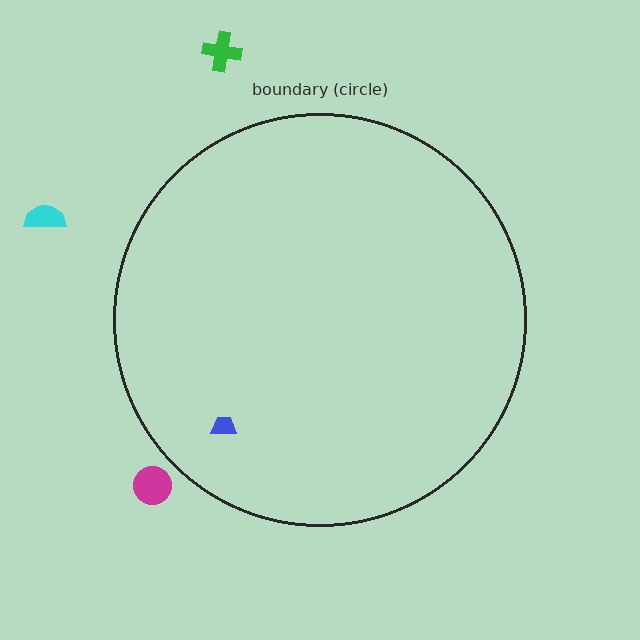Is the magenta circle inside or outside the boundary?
Outside.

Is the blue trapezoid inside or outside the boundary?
Inside.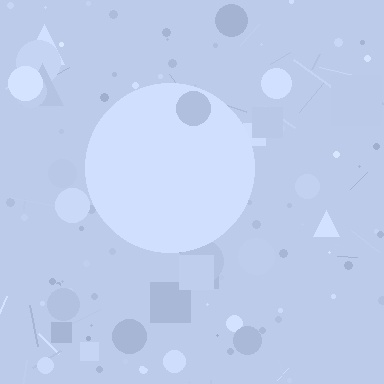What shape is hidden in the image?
A circle is hidden in the image.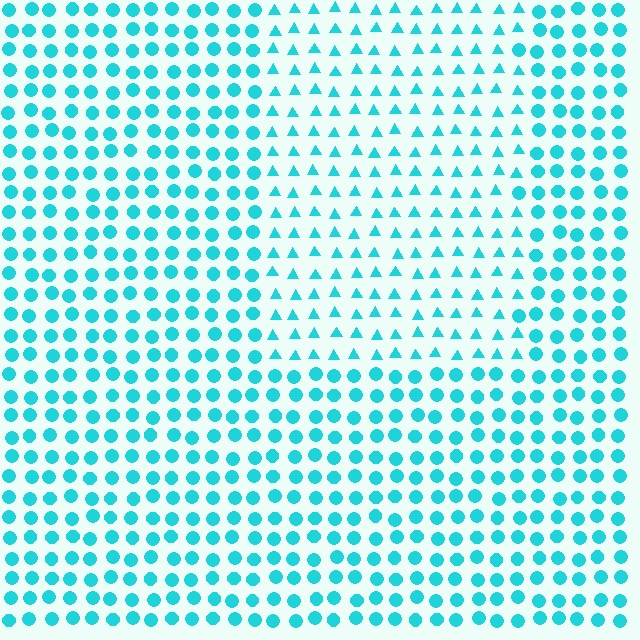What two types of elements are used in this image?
The image uses triangles inside the rectangle region and circles outside it.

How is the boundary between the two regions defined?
The boundary is defined by a change in element shape: triangles inside vs. circles outside. All elements share the same color and spacing.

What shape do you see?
I see a rectangle.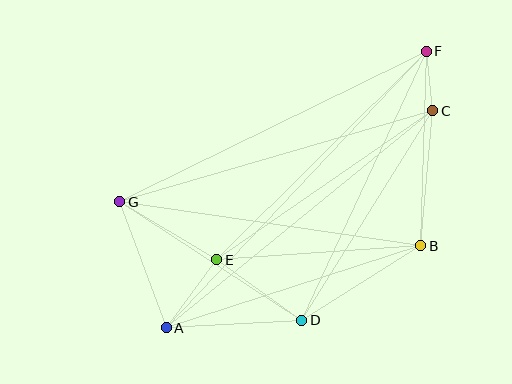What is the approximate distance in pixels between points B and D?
The distance between B and D is approximately 141 pixels.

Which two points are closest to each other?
Points C and F are closest to each other.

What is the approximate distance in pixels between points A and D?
The distance between A and D is approximately 136 pixels.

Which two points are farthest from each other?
Points A and F are farthest from each other.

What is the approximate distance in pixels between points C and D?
The distance between C and D is approximately 247 pixels.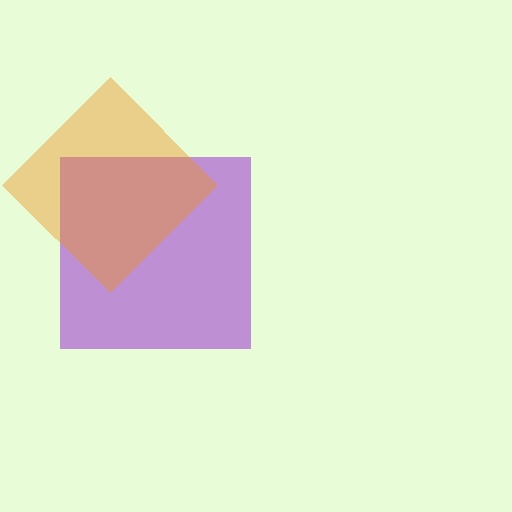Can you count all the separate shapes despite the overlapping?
Yes, there are 2 separate shapes.